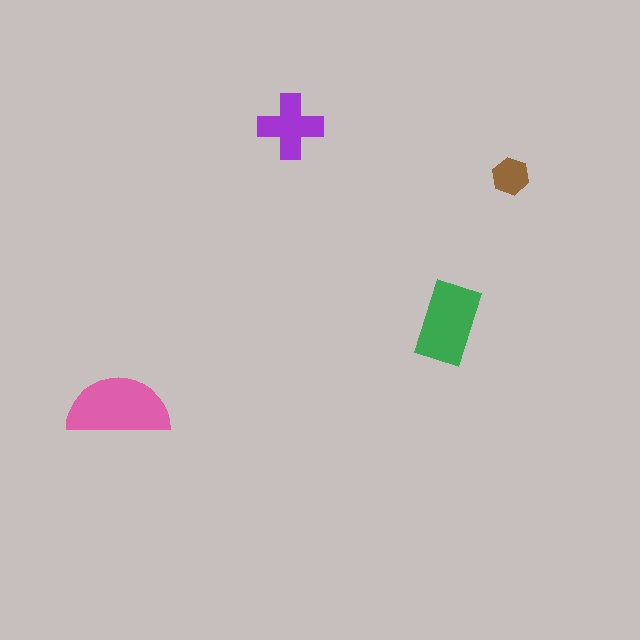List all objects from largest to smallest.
The pink semicircle, the green rectangle, the purple cross, the brown hexagon.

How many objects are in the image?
There are 4 objects in the image.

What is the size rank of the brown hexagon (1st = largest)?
4th.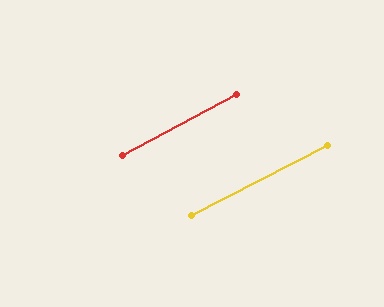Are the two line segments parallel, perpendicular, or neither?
Parallel — their directions differ by only 1.2°.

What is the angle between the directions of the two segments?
Approximately 1 degree.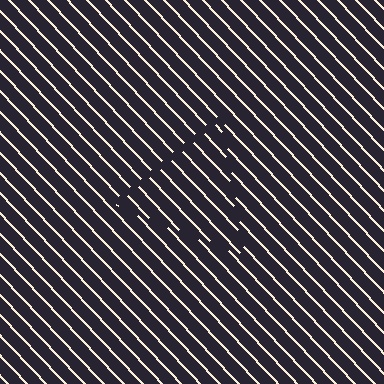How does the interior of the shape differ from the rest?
The interior of the shape contains the same grating, shifted by half a period — the contour is defined by the phase discontinuity where line-ends from the inner and outer gratings abut.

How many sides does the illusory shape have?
3 sides — the line-ends trace a triangle.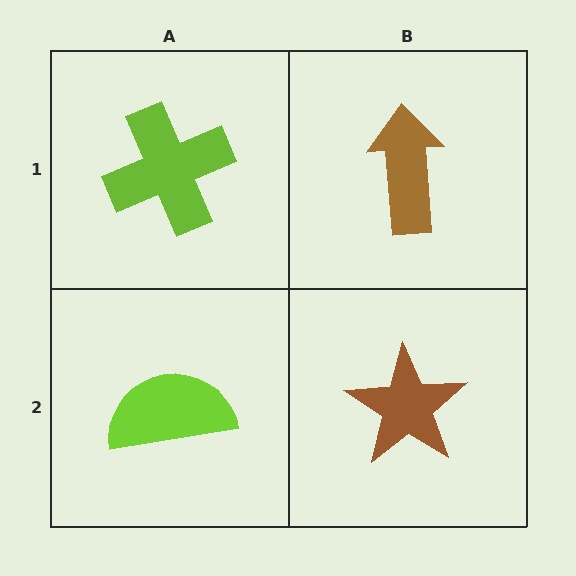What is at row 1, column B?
A brown arrow.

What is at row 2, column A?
A lime semicircle.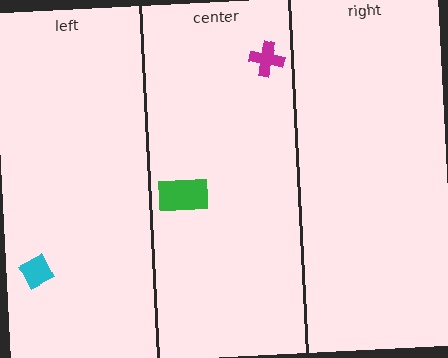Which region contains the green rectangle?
The center region.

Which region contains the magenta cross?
The center region.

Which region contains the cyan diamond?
The left region.